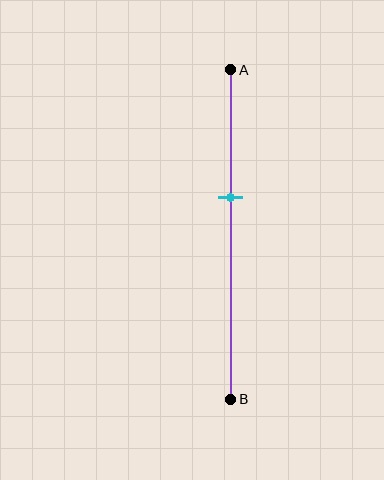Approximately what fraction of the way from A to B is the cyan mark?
The cyan mark is approximately 40% of the way from A to B.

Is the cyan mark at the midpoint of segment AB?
No, the mark is at about 40% from A, not at the 50% midpoint.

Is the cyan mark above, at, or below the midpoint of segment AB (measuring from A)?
The cyan mark is above the midpoint of segment AB.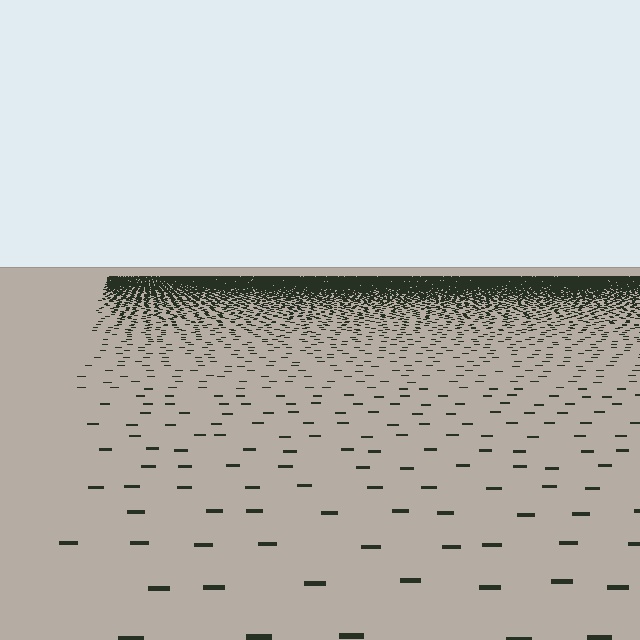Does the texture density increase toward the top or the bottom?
Density increases toward the top.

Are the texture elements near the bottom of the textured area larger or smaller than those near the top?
Larger. Near the bottom, elements are closer to the viewer and appear at a bigger on-screen size.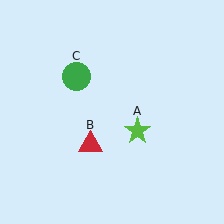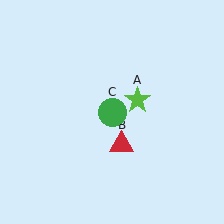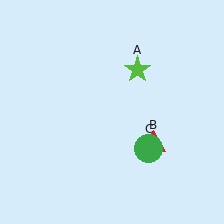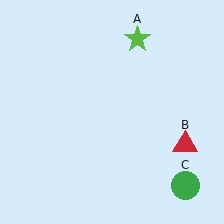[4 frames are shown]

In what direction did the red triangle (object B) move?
The red triangle (object B) moved right.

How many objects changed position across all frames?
3 objects changed position: lime star (object A), red triangle (object B), green circle (object C).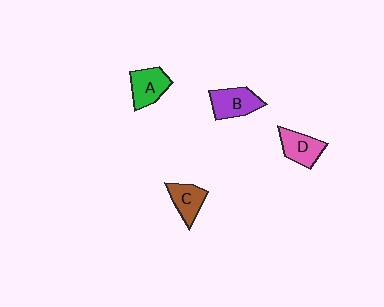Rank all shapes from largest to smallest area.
From largest to smallest: B (purple), A (green), D (pink), C (brown).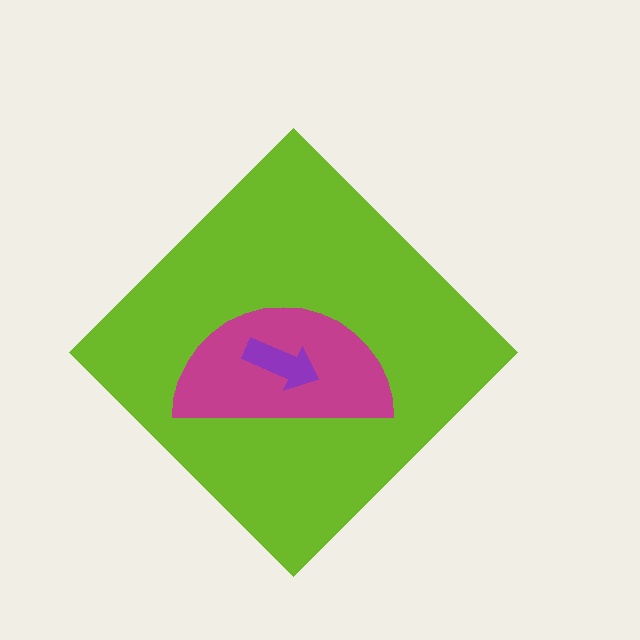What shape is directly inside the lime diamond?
The magenta semicircle.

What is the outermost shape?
The lime diamond.